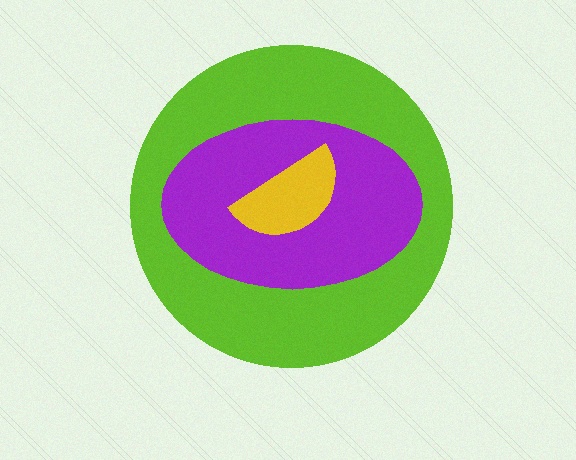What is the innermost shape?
The yellow semicircle.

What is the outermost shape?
The lime circle.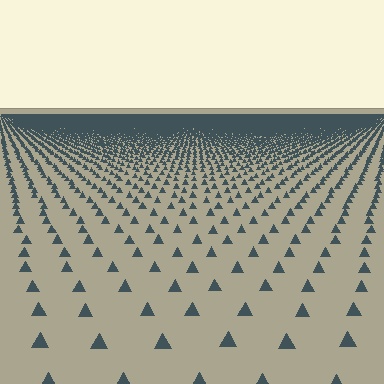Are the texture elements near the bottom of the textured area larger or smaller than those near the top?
Larger. Near the bottom, elements are closer to the viewer and appear at a bigger on-screen size.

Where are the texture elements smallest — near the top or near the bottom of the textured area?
Near the top.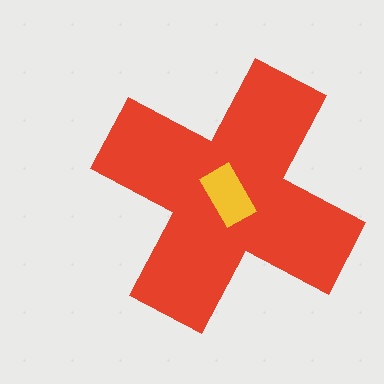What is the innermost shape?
The yellow rectangle.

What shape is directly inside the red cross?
The yellow rectangle.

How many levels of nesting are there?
2.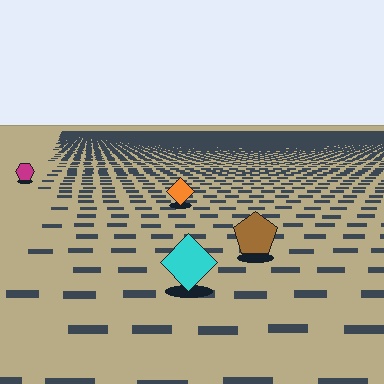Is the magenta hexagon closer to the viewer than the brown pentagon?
No. The brown pentagon is closer — you can tell from the texture gradient: the ground texture is coarser near it.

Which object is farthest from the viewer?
The magenta hexagon is farthest from the viewer. It appears smaller and the ground texture around it is denser.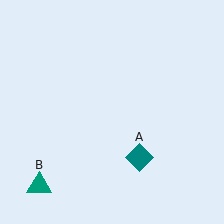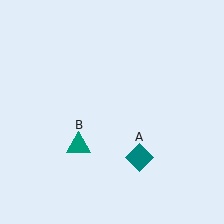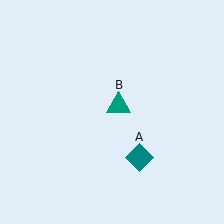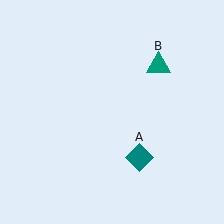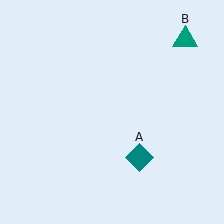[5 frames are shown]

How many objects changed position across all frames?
1 object changed position: teal triangle (object B).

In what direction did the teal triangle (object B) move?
The teal triangle (object B) moved up and to the right.